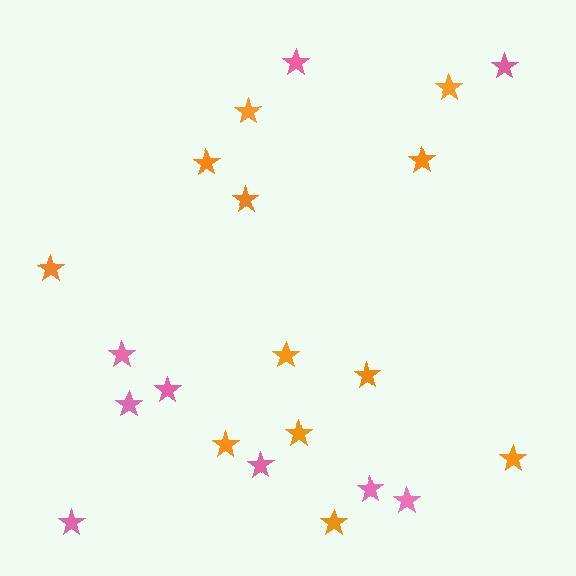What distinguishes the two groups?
There are 2 groups: one group of pink stars (9) and one group of orange stars (12).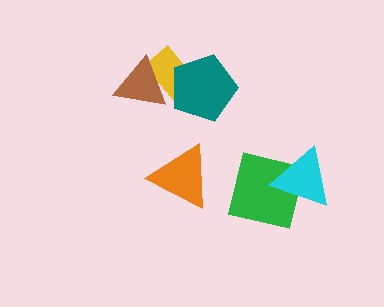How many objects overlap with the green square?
1 object overlaps with the green square.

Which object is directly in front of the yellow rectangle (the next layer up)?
The brown triangle is directly in front of the yellow rectangle.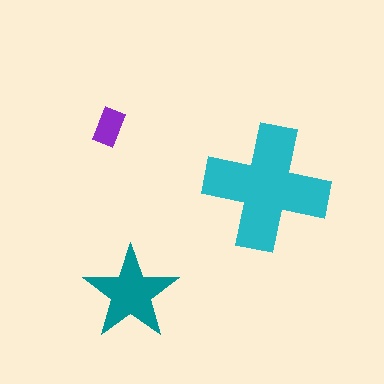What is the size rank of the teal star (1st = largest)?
2nd.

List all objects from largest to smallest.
The cyan cross, the teal star, the purple rectangle.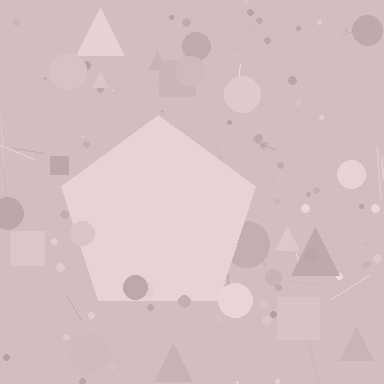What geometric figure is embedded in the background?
A pentagon is embedded in the background.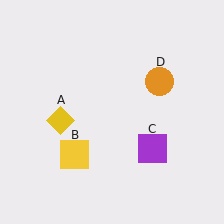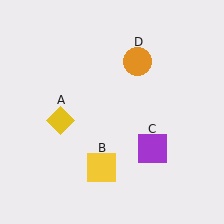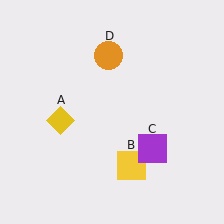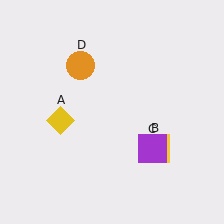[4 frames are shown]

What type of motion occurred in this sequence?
The yellow square (object B), orange circle (object D) rotated counterclockwise around the center of the scene.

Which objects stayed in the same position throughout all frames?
Yellow diamond (object A) and purple square (object C) remained stationary.